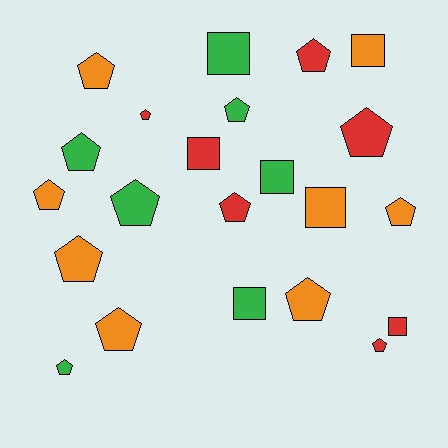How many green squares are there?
There are 3 green squares.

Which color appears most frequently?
Orange, with 8 objects.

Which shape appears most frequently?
Pentagon, with 15 objects.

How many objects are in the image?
There are 22 objects.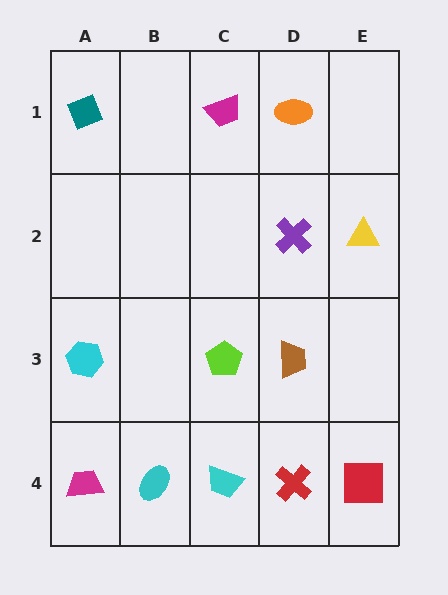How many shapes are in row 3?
3 shapes.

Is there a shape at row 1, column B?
No, that cell is empty.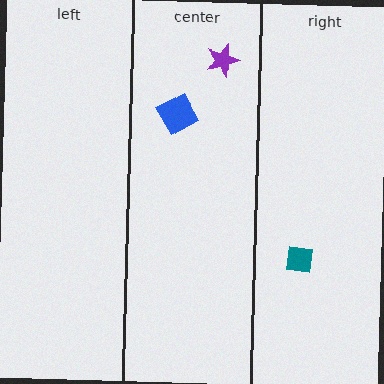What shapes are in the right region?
The teal square.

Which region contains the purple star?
The center region.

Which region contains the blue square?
The center region.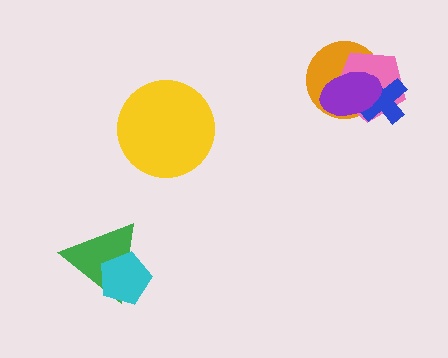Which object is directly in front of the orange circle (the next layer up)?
The pink pentagon is directly in front of the orange circle.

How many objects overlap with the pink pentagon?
3 objects overlap with the pink pentagon.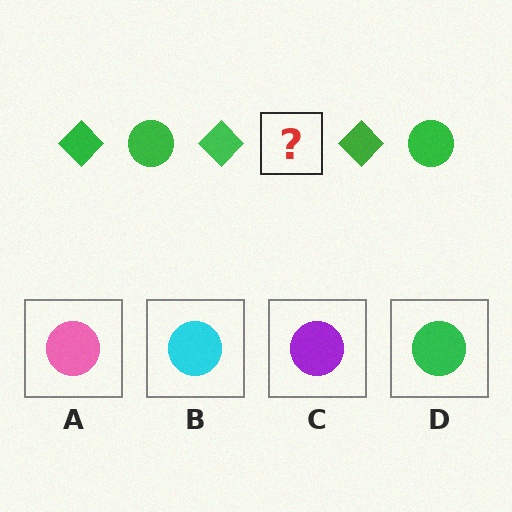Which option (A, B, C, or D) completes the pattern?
D.